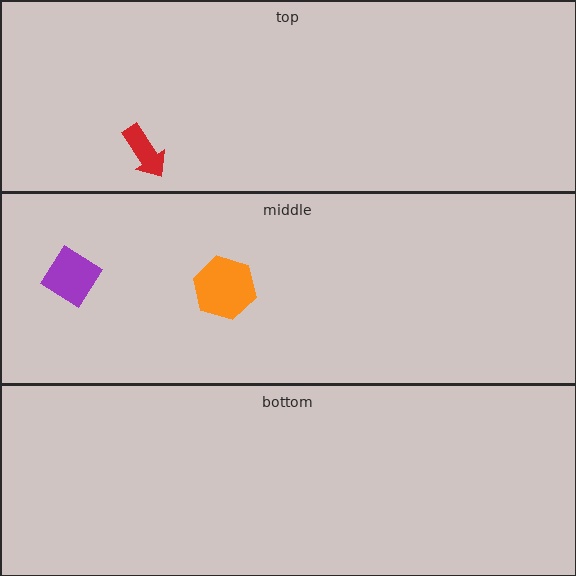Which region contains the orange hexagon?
The middle region.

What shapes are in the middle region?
The orange hexagon, the purple diamond.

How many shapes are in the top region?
1.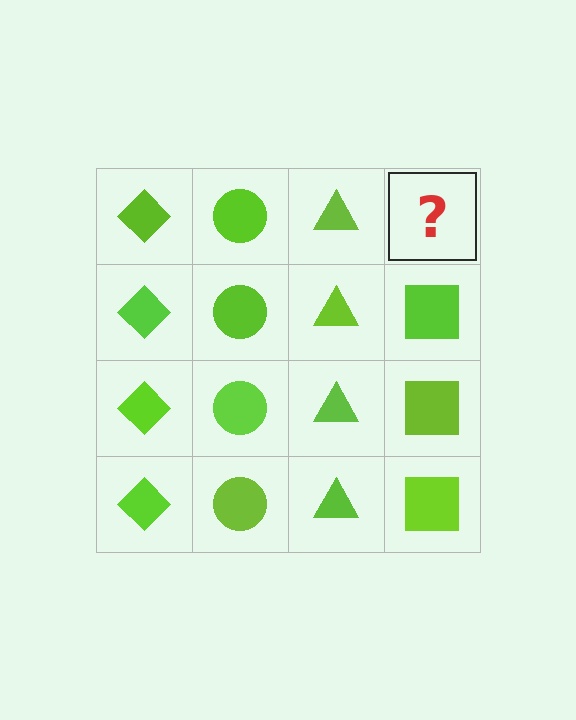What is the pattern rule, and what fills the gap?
The rule is that each column has a consistent shape. The gap should be filled with a lime square.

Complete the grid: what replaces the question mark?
The question mark should be replaced with a lime square.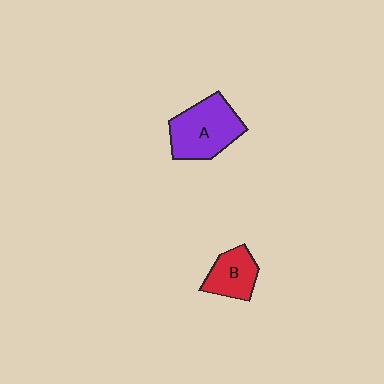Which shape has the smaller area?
Shape B (red).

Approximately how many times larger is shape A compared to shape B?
Approximately 1.6 times.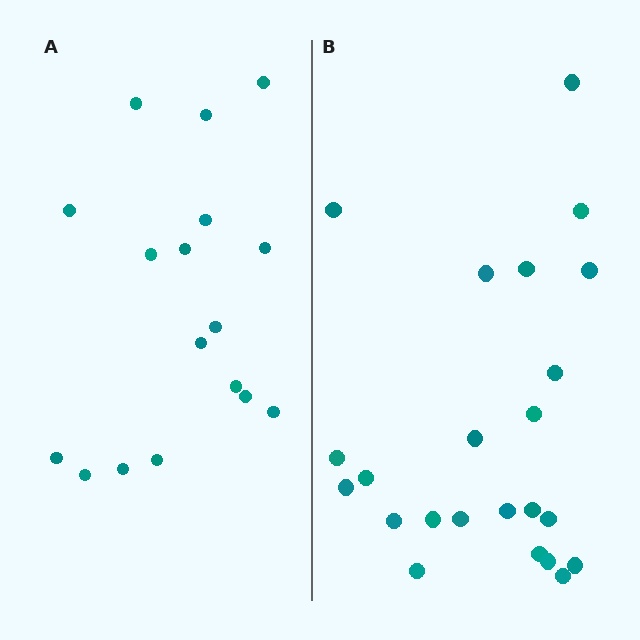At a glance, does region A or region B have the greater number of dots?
Region B (the right region) has more dots.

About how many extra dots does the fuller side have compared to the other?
Region B has about 6 more dots than region A.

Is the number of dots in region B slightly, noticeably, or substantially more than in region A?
Region B has noticeably more, but not dramatically so. The ratio is roughly 1.4 to 1.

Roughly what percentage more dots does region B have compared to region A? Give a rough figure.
About 35% more.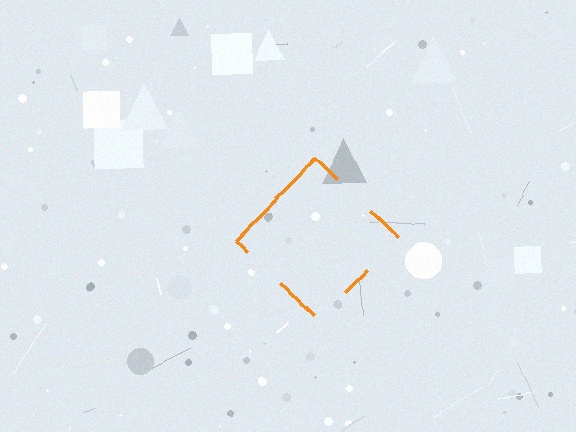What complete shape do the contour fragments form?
The contour fragments form a diamond.